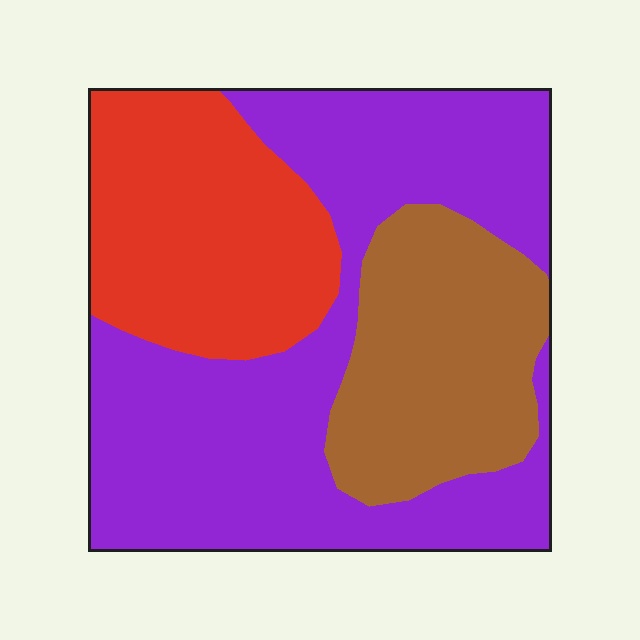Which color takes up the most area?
Purple, at roughly 50%.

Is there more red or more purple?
Purple.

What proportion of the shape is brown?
Brown takes up about one quarter (1/4) of the shape.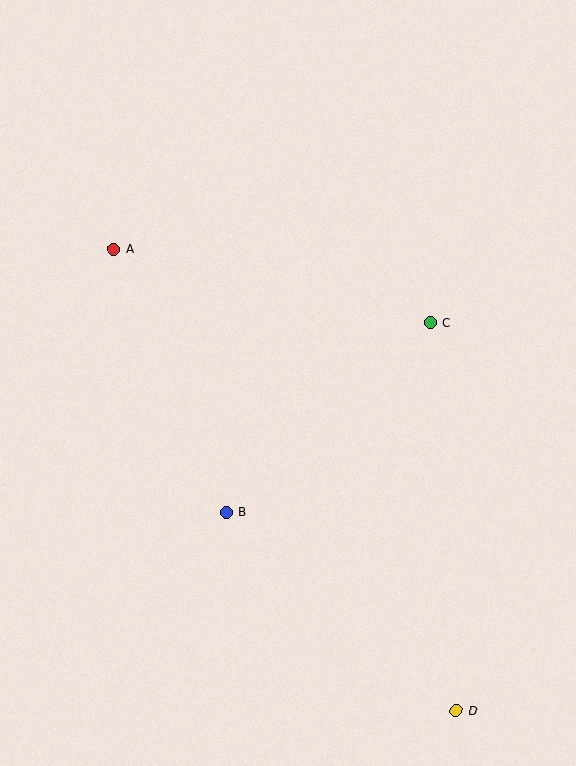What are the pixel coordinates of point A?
Point A is at (114, 249).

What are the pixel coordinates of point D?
Point D is at (456, 710).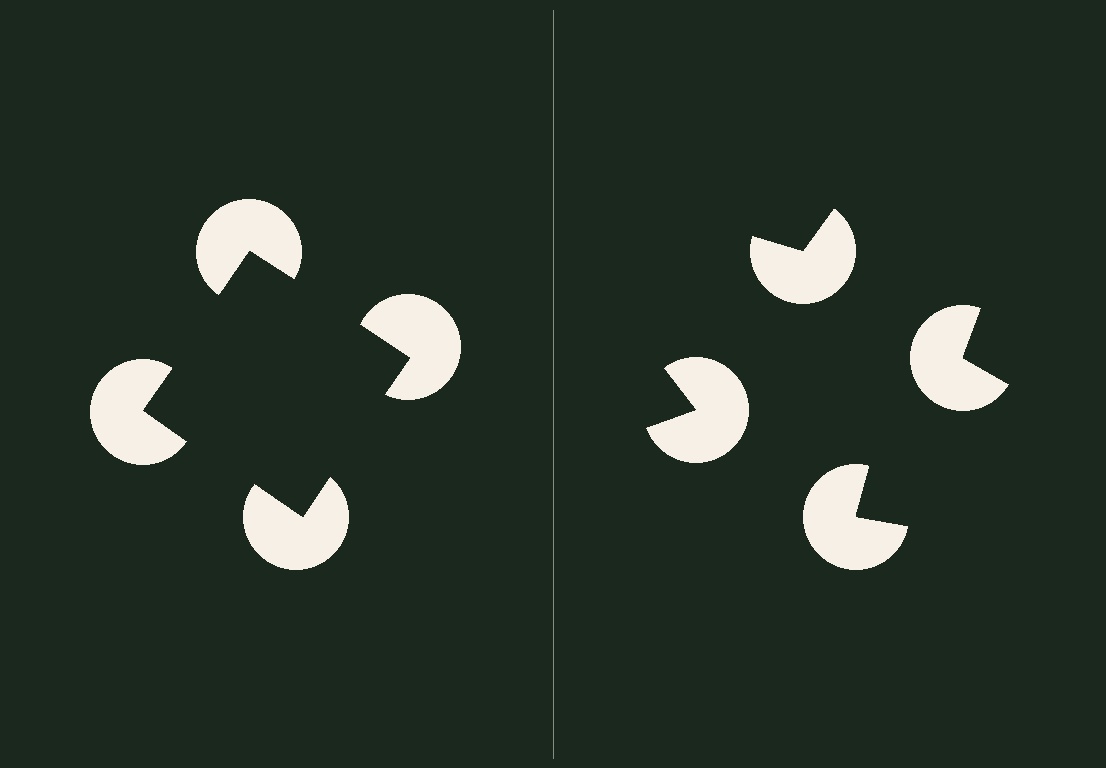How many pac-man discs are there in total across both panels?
8 — 4 on each side.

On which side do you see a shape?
An illusory square appears on the left side. On the right side the wedge cuts are rotated, so no coherent shape forms.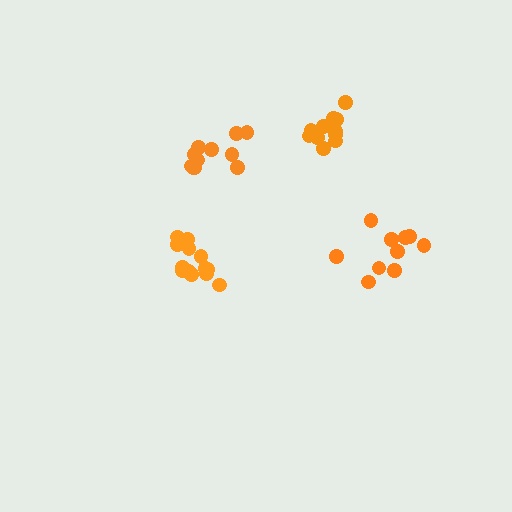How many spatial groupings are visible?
There are 4 spatial groupings.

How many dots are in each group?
Group 1: 11 dots, Group 2: 13 dots, Group 3: 10 dots, Group 4: 11 dots (45 total).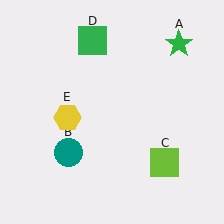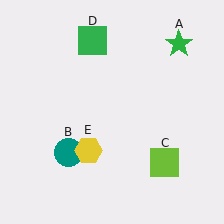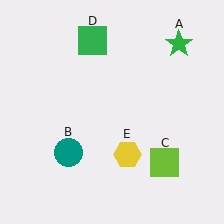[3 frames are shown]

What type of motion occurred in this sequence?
The yellow hexagon (object E) rotated counterclockwise around the center of the scene.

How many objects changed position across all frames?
1 object changed position: yellow hexagon (object E).